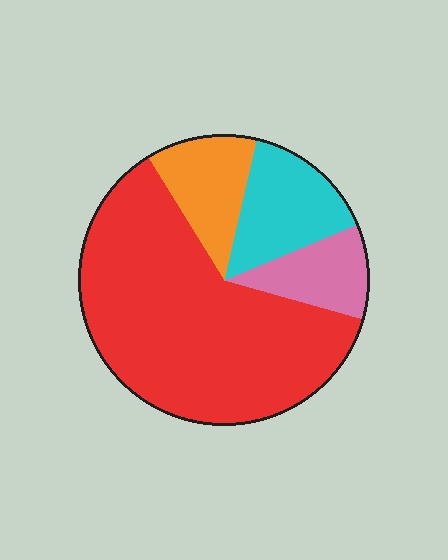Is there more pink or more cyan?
Cyan.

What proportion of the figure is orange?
Orange takes up less than a sixth of the figure.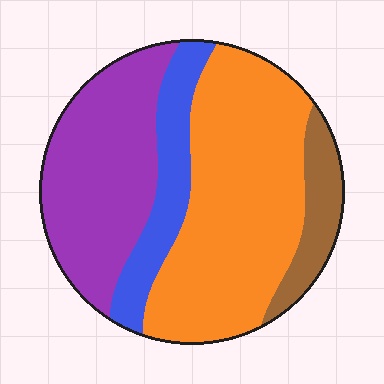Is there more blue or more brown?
Blue.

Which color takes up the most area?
Orange, at roughly 45%.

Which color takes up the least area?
Brown, at roughly 10%.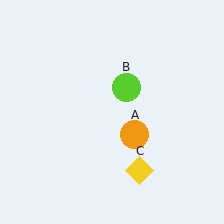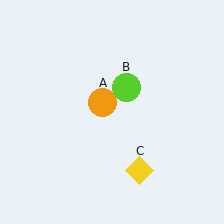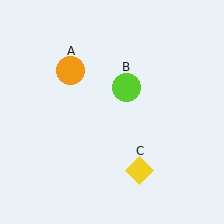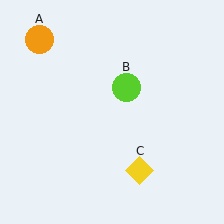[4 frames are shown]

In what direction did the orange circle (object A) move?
The orange circle (object A) moved up and to the left.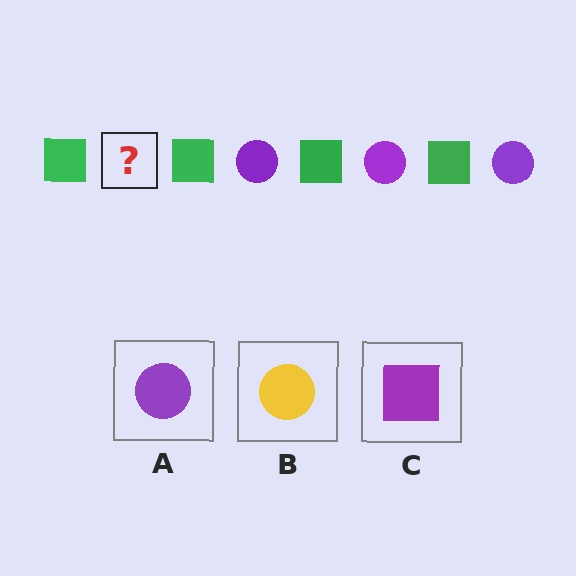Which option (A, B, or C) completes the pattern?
A.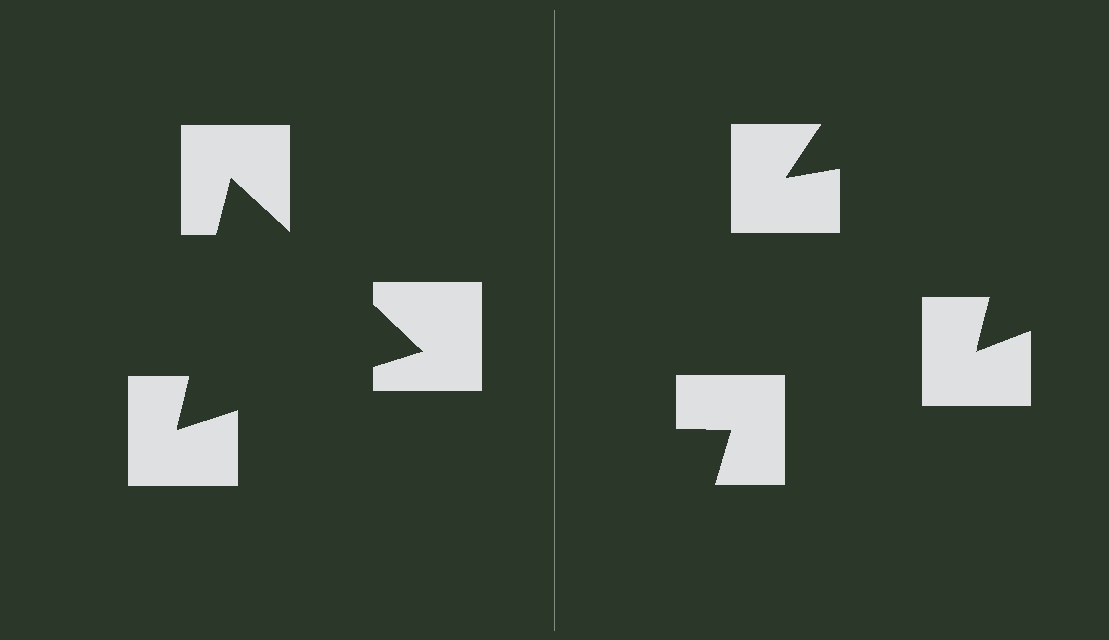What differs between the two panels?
The notched squares are positioned identically on both sides; only the wedge orientations differ. On the left they align to a triangle; on the right they are misaligned.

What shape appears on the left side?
An illusory triangle.